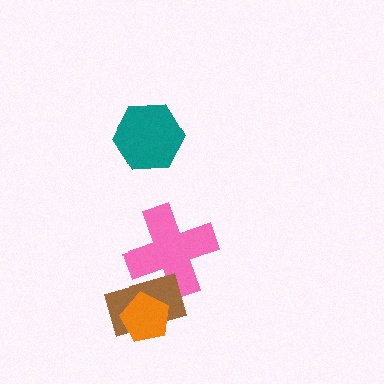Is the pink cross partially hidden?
Yes, it is partially covered by another shape.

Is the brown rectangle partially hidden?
Yes, it is partially covered by another shape.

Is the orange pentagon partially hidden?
No, no other shape covers it.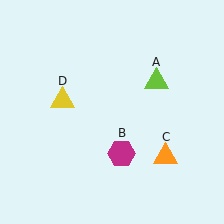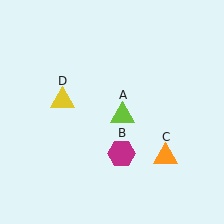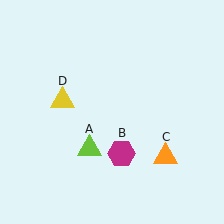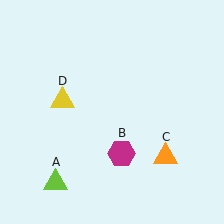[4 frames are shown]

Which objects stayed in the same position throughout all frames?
Magenta hexagon (object B) and orange triangle (object C) and yellow triangle (object D) remained stationary.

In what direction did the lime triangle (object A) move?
The lime triangle (object A) moved down and to the left.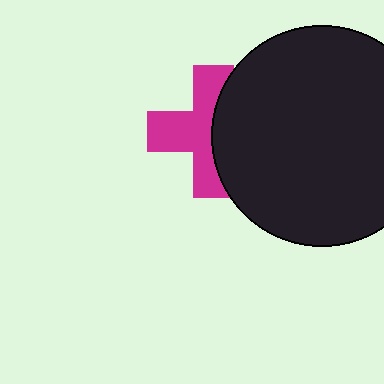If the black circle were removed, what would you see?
You would see the complete magenta cross.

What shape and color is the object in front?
The object in front is a black circle.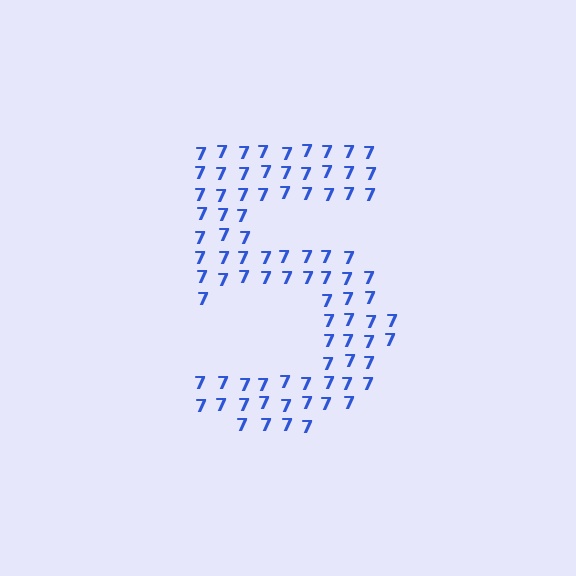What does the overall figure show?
The overall figure shows the digit 5.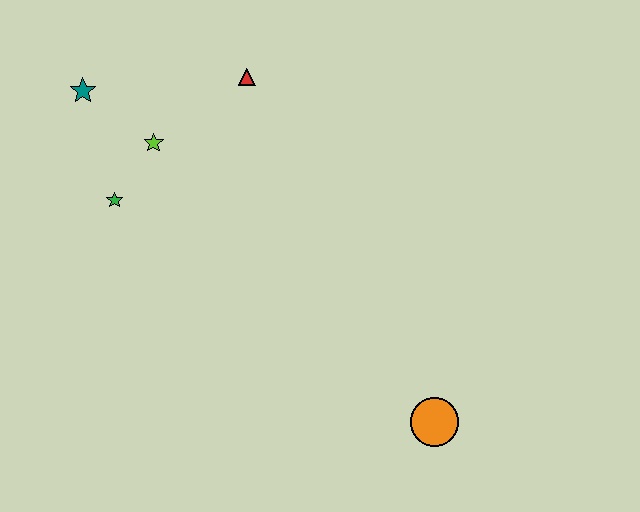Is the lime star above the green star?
Yes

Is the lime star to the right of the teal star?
Yes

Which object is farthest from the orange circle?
The teal star is farthest from the orange circle.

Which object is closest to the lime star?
The green star is closest to the lime star.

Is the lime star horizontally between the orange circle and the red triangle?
No